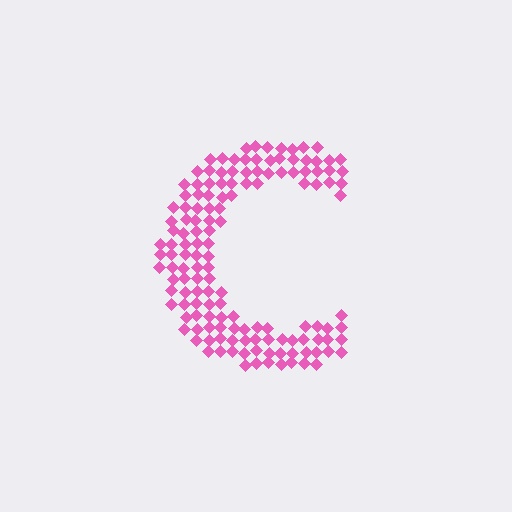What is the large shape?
The large shape is the letter C.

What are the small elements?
The small elements are diamonds.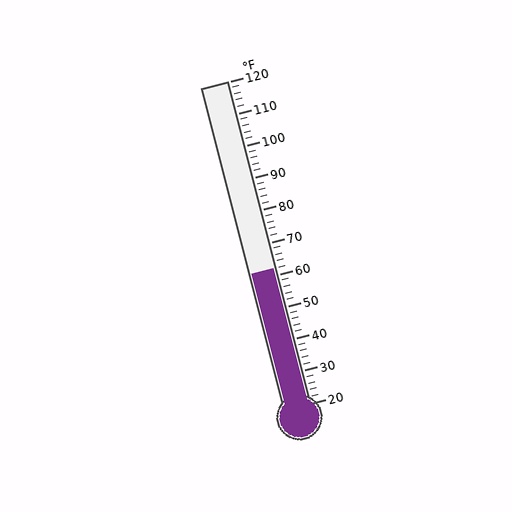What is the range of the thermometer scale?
The thermometer scale ranges from 20°F to 120°F.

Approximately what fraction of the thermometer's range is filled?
The thermometer is filled to approximately 40% of its range.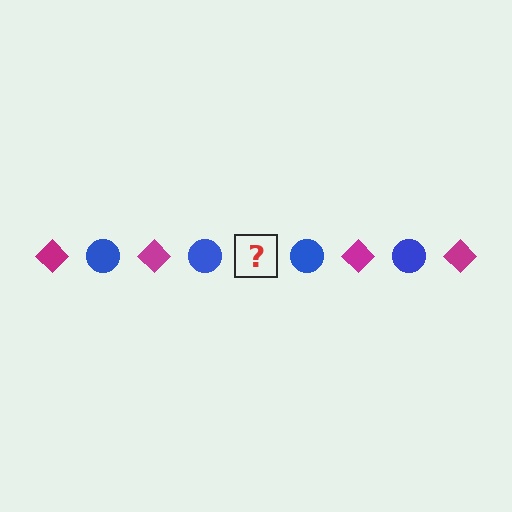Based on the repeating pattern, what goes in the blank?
The blank should be a magenta diamond.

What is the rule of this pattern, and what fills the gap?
The rule is that the pattern alternates between magenta diamond and blue circle. The gap should be filled with a magenta diamond.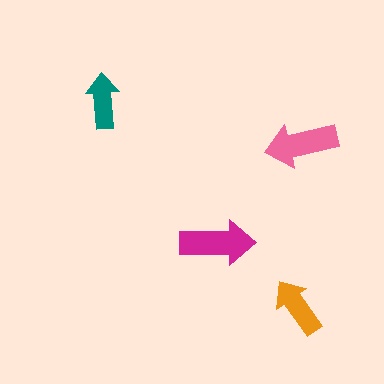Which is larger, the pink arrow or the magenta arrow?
The magenta one.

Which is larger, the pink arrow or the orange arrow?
The pink one.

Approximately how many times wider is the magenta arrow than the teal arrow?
About 1.5 times wider.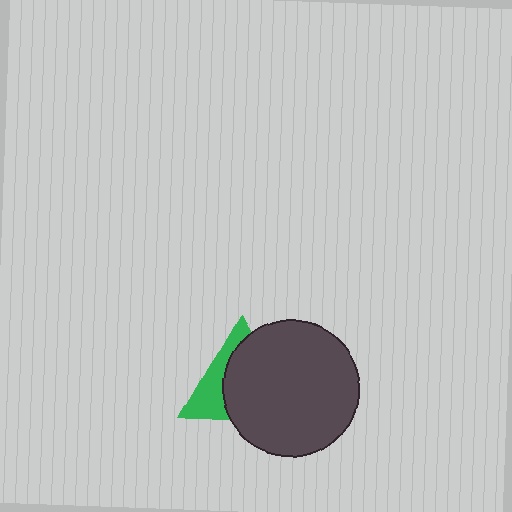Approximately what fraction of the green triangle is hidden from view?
Roughly 64% of the green triangle is hidden behind the dark gray circle.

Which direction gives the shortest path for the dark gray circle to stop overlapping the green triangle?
Moving right gives the shortest separation.